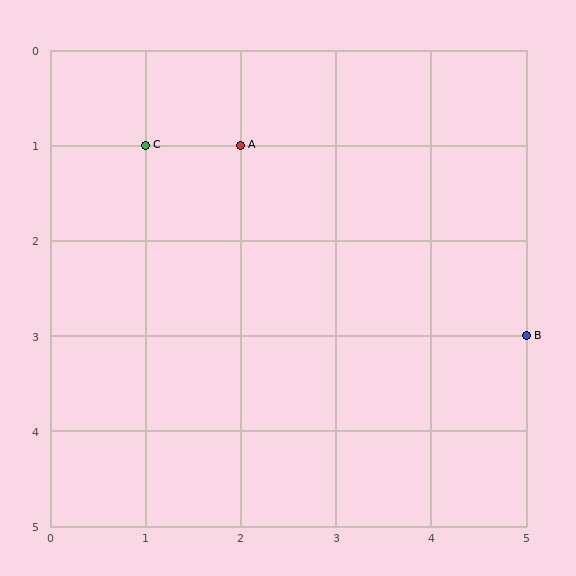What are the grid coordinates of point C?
Point C is at grid coordinates (1, 1).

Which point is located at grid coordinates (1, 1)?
Point C is at (1, 1).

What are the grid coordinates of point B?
Point B is at grid coordinates (5, 3).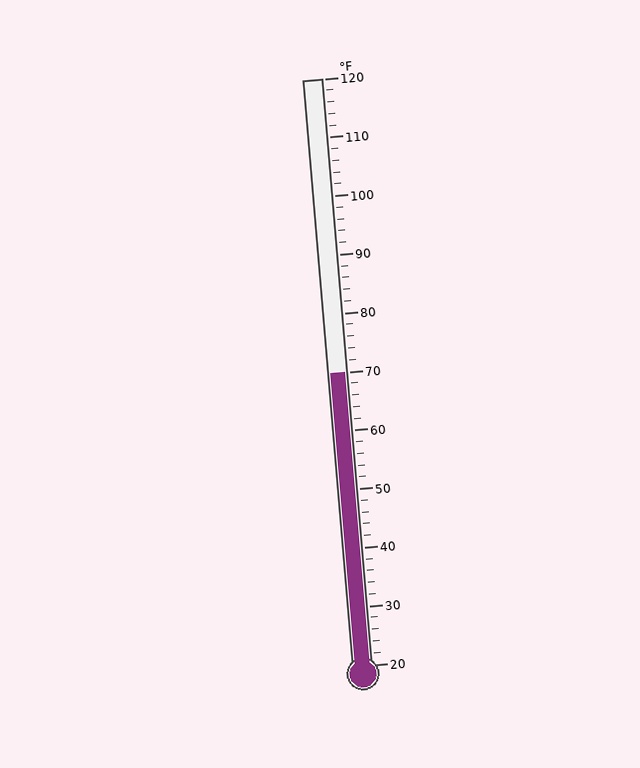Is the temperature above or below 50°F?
The temperature is above 50°F.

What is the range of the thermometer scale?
The thermometer scale ranges from 20°F to 120°F.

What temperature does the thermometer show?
The thermometer shows approximately 70°F.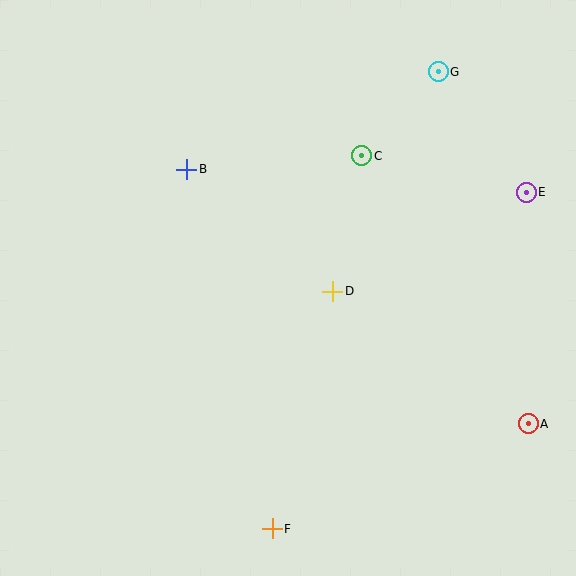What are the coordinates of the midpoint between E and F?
The midpoint between E and F is at (399, 360).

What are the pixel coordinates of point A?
Point A is at (528, 424).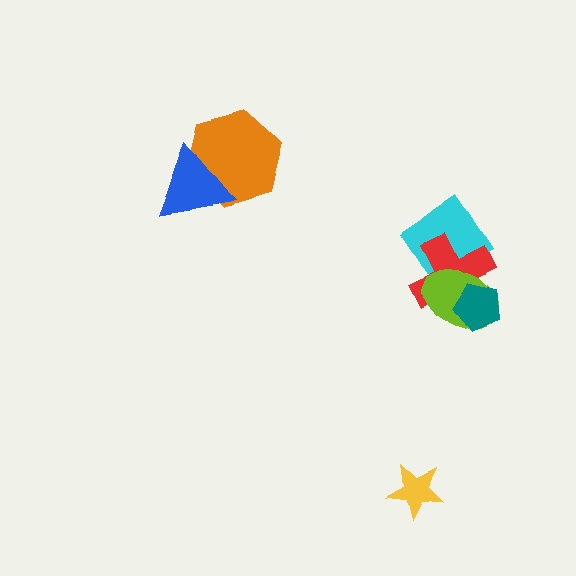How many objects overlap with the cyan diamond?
2 objects overlap with the cyan diamond.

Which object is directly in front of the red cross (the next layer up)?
The lime ellipse is directly in front of the red cross.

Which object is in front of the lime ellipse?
The teal pentagon is in front of the lime ellipse.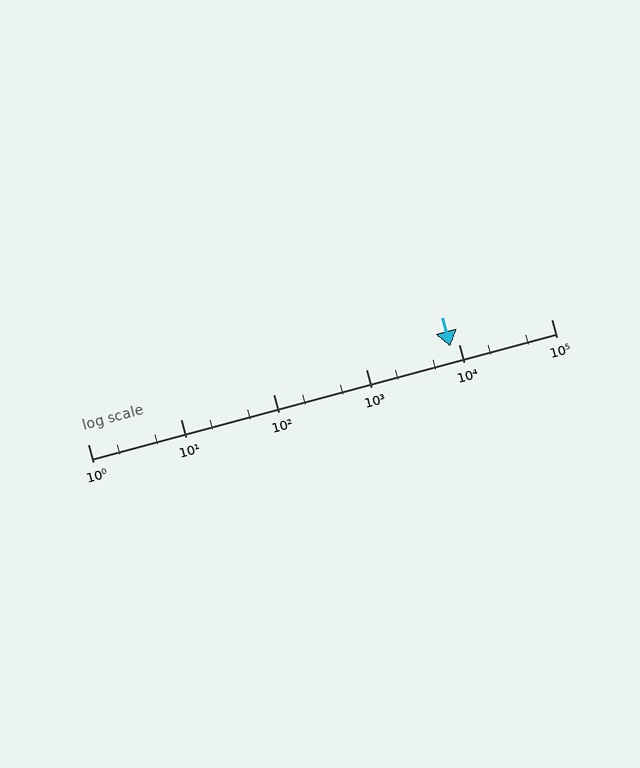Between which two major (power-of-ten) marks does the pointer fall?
The pointer is between 1000 and 10000.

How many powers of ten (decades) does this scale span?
The scale spans 5 decades, from 1 to 100000.